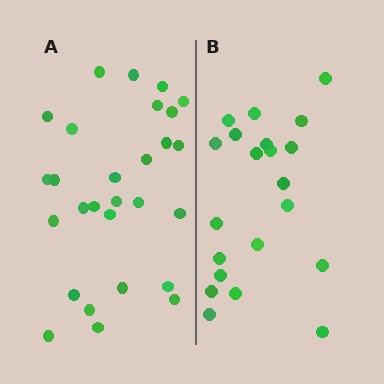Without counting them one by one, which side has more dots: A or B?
Region A (the left region) has more dots.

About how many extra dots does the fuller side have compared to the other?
Region A has roughly 8 or so more dots than region B.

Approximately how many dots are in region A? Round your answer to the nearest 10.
About 30 dots. (The exact count is 28, which rounds to 30.)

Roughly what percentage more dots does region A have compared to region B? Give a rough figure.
About 35% more.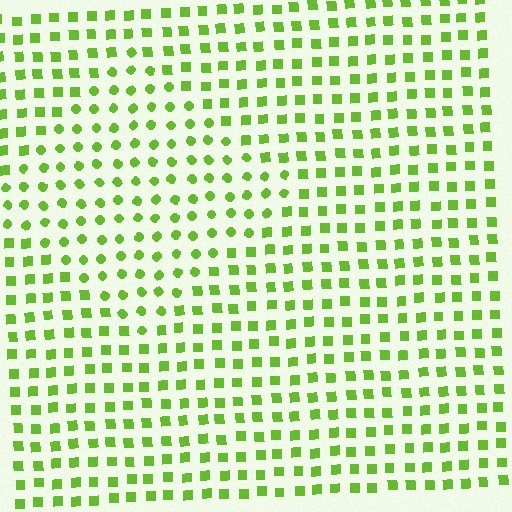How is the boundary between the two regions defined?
The boundary is defined by a change in element shape: circles inside vs. squares outside. All elements share the same color and spacing.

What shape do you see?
I see a diamond.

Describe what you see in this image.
The image is filled with small lime elements arranged in a uniform grid. A diamond-shaped region contains circles, while the surrounding area contains squares. The boundary is defined purely by the change in element shape.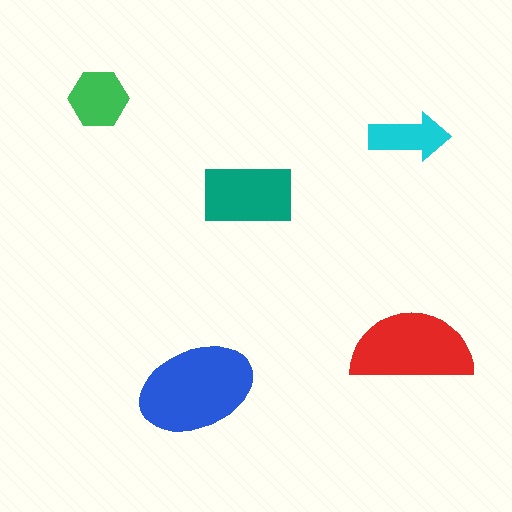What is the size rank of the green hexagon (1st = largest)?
4th.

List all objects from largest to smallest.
The blue ellipse, the red semicircle, the teal rectangle, the green hexagon, the cyan arrow.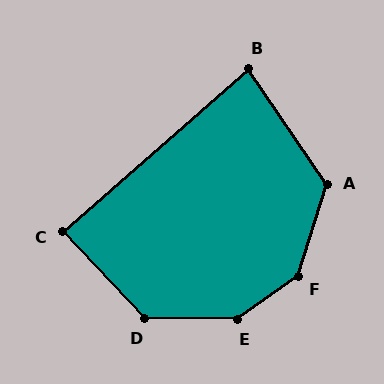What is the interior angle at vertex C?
Approximately 88 degrees (approximately right).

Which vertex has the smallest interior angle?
B, at approximately 83 degrees.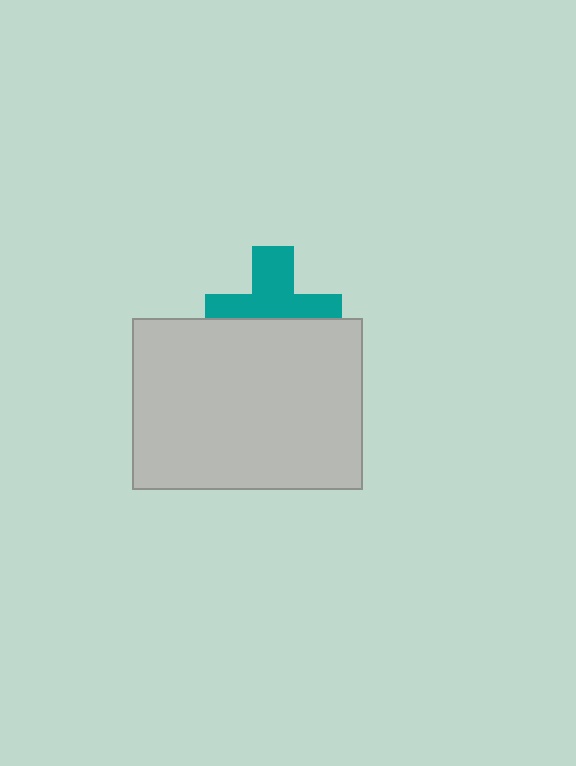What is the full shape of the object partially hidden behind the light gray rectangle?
The partially hidden object is a teal cross.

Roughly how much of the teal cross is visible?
About half of it is visible (roughly 54%).